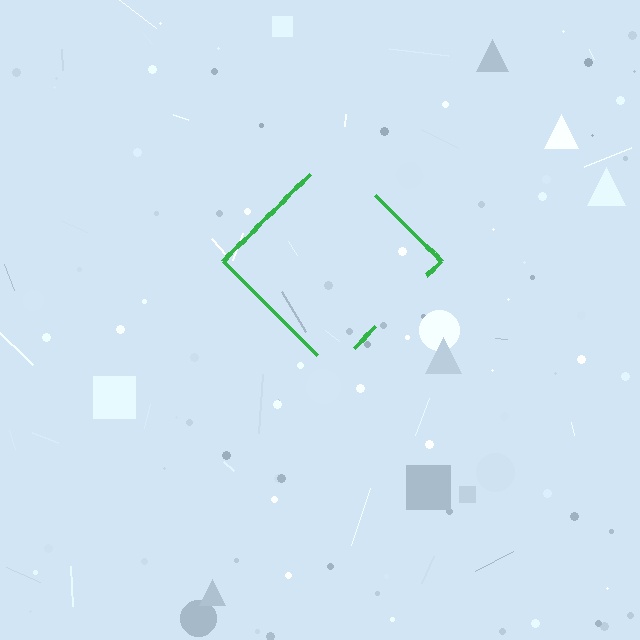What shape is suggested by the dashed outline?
The dashed outline suggests a diamond.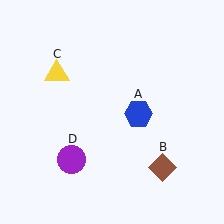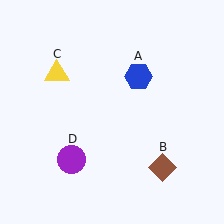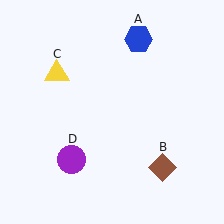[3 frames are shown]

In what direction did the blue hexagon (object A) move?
The blue hexagon (object A) moved up.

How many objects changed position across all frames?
1 object changed position: blue hexagon (object A).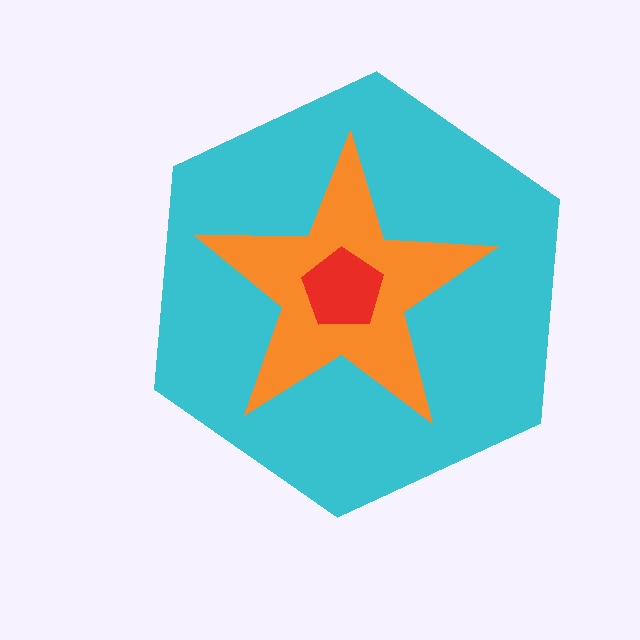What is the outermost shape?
The cyan hexagon.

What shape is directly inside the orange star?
The red pentagon.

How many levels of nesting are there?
3.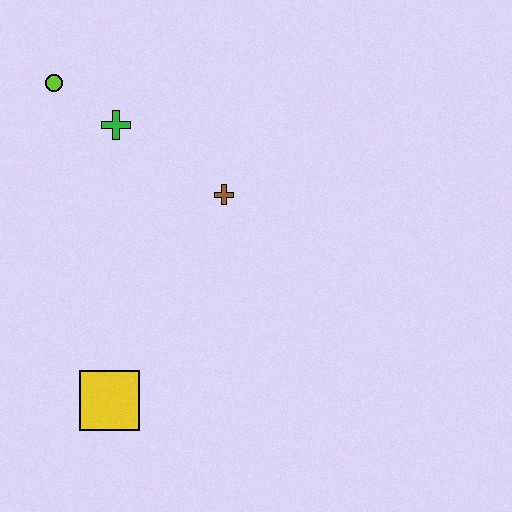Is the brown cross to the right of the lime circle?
Yes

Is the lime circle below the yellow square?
No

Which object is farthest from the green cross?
The yellow square is farthest from the green cross.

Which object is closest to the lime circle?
The green cross is closest to the lime circle.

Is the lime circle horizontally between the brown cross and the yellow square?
No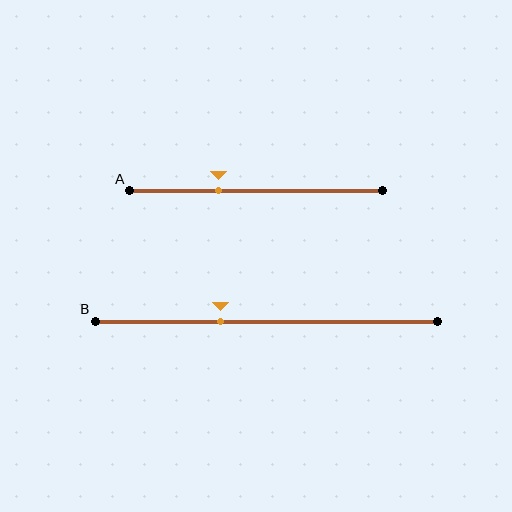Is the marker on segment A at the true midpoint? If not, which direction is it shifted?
No, the marker on segment A is shifted to the left by about 15% of the segment length.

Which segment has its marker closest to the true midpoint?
Segment B has its marker closest to the true midpoint.